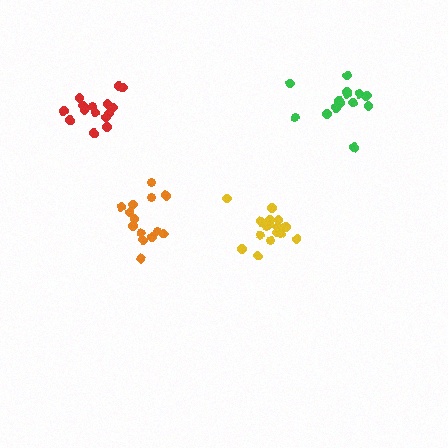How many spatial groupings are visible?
There are 4 spatial groupings.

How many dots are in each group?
Group 1: 14 dots, Group 2: 16 dots, Group 3: 14 dots, Group 4: 15 dots (59 total).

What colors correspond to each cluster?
The clusters are colored: orange, yellow, green, red.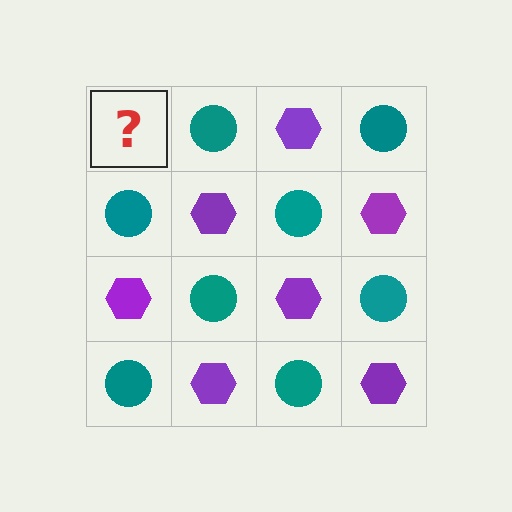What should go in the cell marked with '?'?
The missing cell should contain a purple hexagon.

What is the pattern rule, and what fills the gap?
The rule is that it alternates purple hexagon and teal circle in a checkerboard pattern. The gap should be filled with a purple hexagon.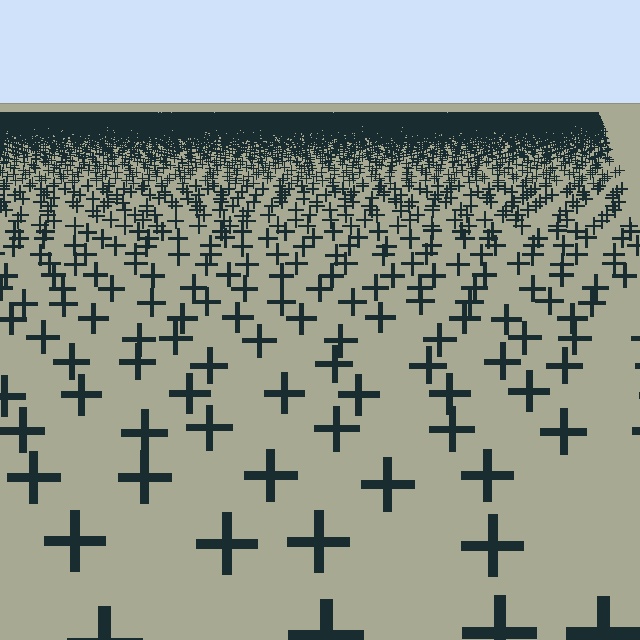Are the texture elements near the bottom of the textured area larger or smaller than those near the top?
Larger. Near the bottom, elements are closer to the viewer and appear at a bigger on-screen size.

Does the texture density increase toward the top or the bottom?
Density increases toward the top.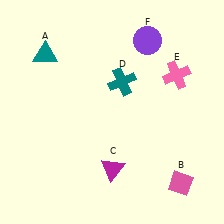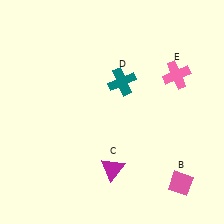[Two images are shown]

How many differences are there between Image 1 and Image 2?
There are 2 differences between the two images.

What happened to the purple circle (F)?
The purple circle (F) was removed in Image 2. It was in the top-right area of Image 1.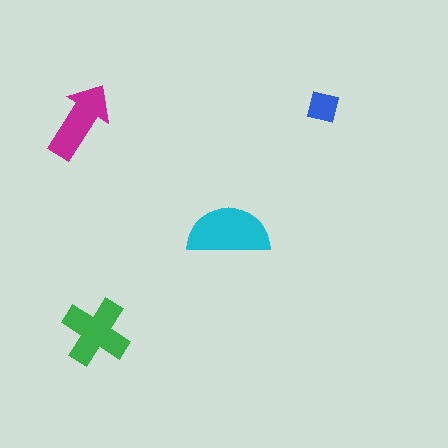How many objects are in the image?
There are 4 objects in the image.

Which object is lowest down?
The green cross is bottommost.